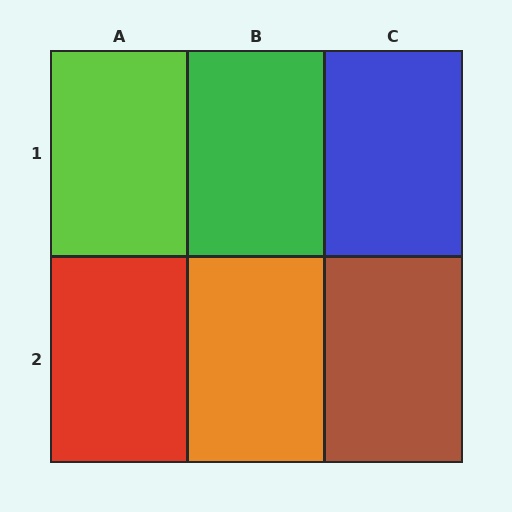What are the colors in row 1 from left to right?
Lime, green, blue.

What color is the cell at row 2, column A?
Red.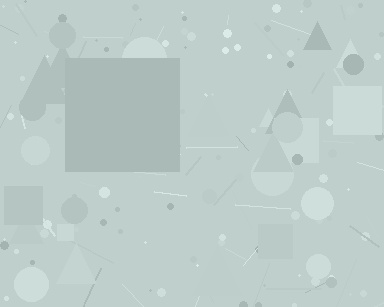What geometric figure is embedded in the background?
A square is embedded in the background.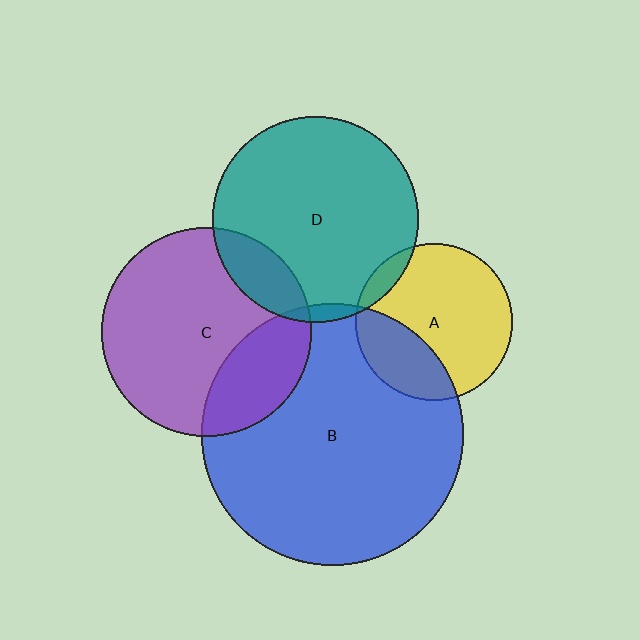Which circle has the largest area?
Circle B (blue).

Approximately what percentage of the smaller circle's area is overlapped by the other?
Approximately 10%.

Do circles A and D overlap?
Yes.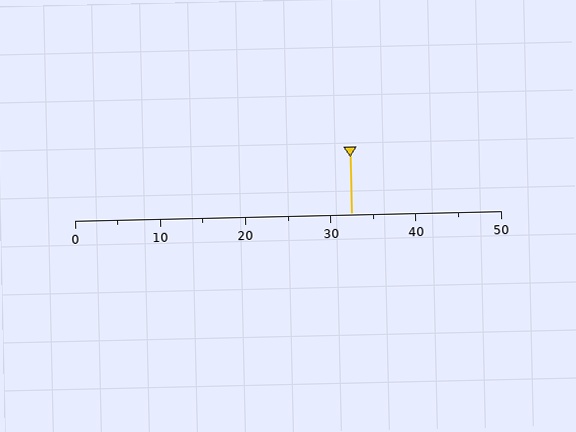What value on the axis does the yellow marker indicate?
The marker indicates approximately 32.5.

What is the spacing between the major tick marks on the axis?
The major ticks are spaced 10 apart.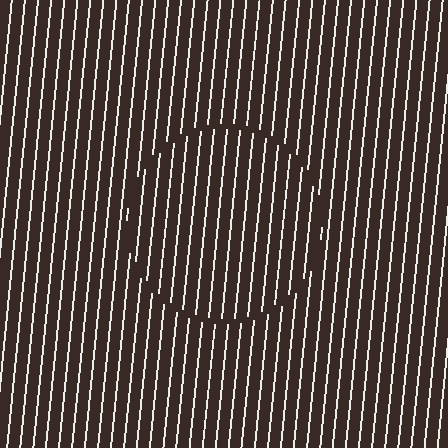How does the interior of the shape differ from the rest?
The interior of the shape contains the same grating, shifted by half a period — the contour is defined by the phase discontinuity where line-ends from the inner and outer gratings abut.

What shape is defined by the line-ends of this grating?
An illusory circle. The interior of the shape contains the same grating, shifted by half a period — the contour is defined by the phase discontinuity where line-ends from the inner and outer gratings abut.